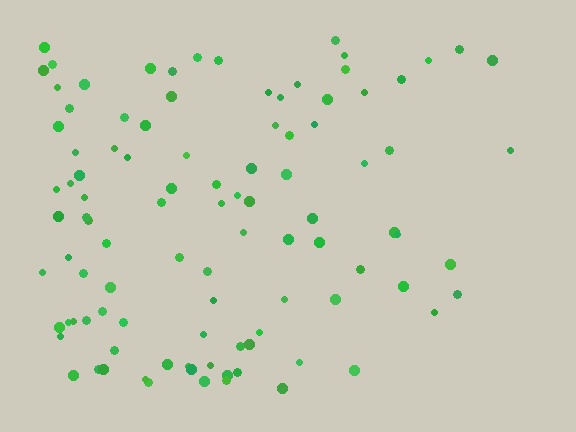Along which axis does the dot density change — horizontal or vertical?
Horizontal.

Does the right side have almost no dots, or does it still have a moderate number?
Still a moderate number, just noticeably fewer than the left.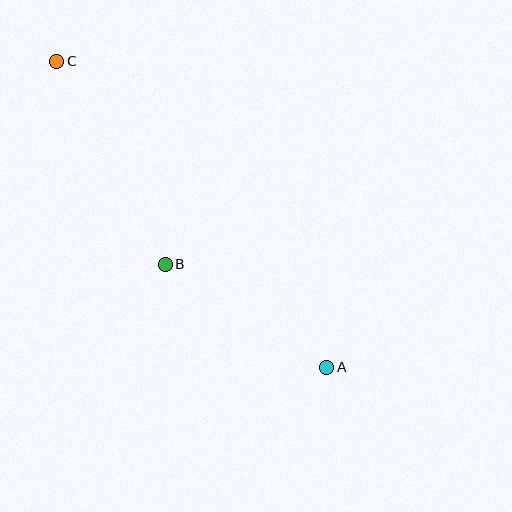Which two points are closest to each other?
Points A and B are closest to each other.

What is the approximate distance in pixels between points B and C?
The distance between B and C is approximately 231 pixels.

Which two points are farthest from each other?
Points A and C are farthest from each other.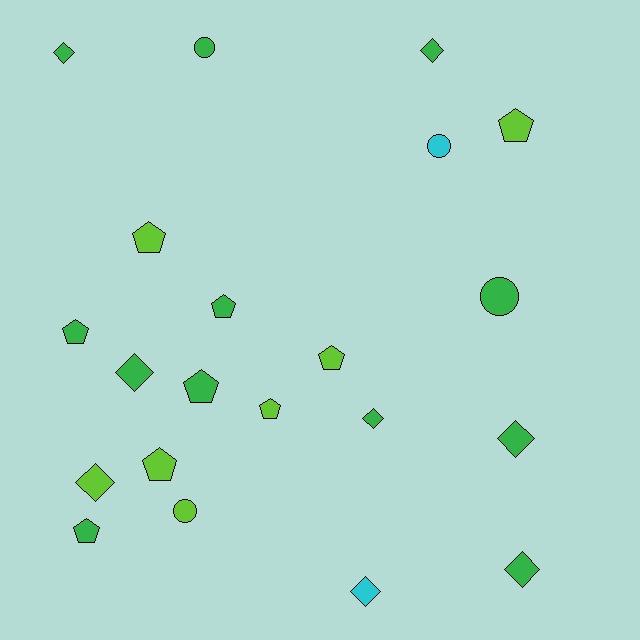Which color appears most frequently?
Green, with 12 objects.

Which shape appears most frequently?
Pentagon, with 9 objects.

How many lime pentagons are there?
There are 5 lime pentagons.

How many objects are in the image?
There are 21 objects.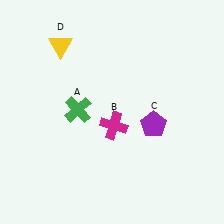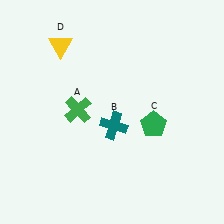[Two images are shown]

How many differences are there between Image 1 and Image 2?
There are 2 differences between the two images.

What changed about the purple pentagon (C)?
In Image 1, C is purple. In Image 2, it changed to green.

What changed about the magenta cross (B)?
In Image 1, B is magenta. In Image 2, it changed to teal.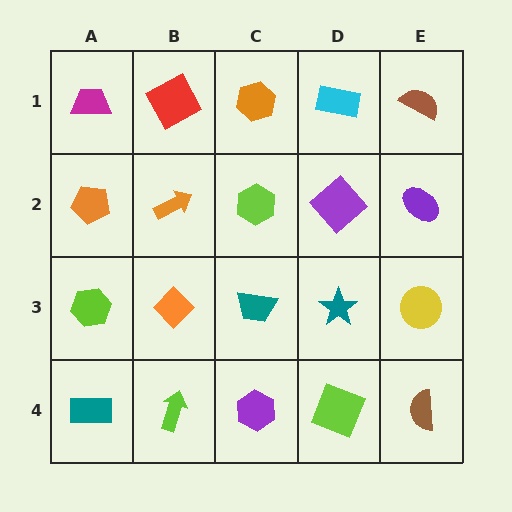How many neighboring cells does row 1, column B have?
3.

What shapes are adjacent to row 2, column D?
A cyan rectangle (row 1, column D), a teal star (row 3, column D), a lime hexagon (row 2, column C), a purple ellipse (row 2, column E).